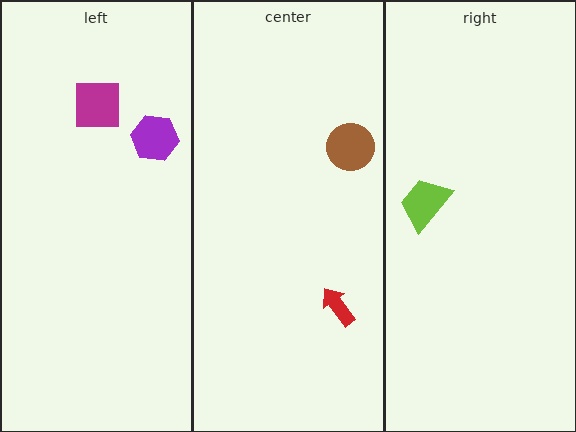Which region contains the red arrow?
The center region.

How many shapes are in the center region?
2.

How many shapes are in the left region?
2.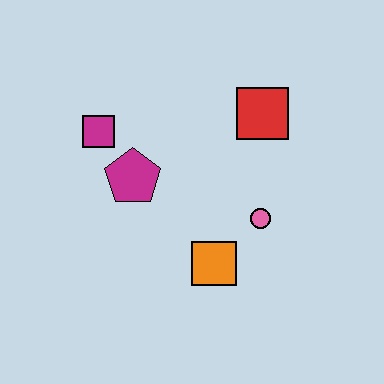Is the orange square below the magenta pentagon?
Yes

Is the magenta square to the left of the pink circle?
Yes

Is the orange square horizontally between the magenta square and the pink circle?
Yes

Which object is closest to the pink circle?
The orange square is closest to the pink circle.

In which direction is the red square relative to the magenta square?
The red square is to the right of the magenta square.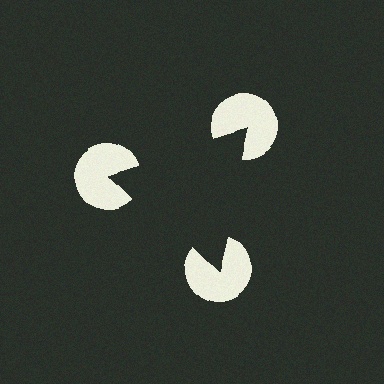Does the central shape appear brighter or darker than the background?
It typically appears slightly darker than the background, even though no actual brightness change is drawn.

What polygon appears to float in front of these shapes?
An illusory triangle — its edges are inferred from the aligned wedge cuts in the pac-man discs, not physically drawn.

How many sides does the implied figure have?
3 sides.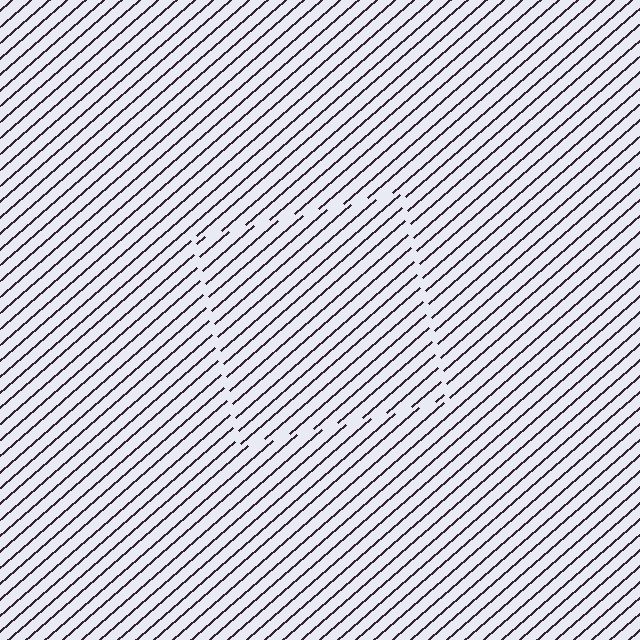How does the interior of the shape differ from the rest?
The interior of the shape contains the same grating, shifted by half a period — the contour is defined by the phase discontinuity where line-ends from the inner and outer gratings abut.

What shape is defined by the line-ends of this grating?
An illusory square. The interior of the shape contains the same grating, shifted by half a period — the contour is defined by the phase discontinuity where line-ends from the inner and outer gratings abut.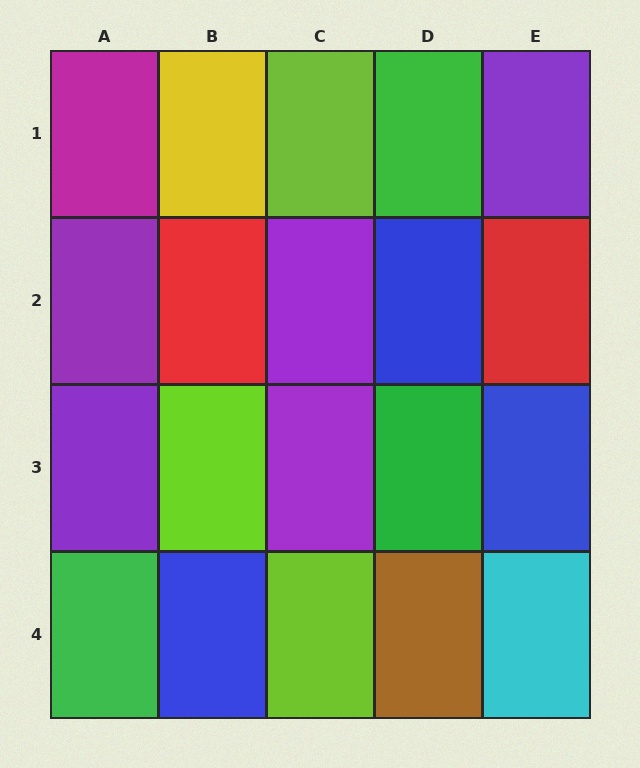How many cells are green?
3 cells are green.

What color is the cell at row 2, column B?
Red.